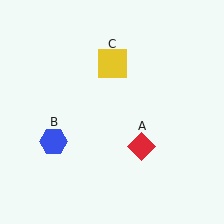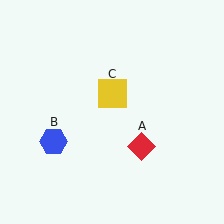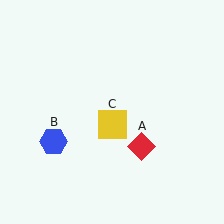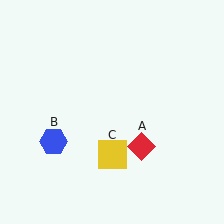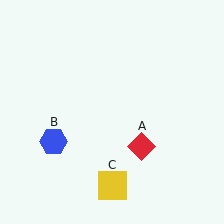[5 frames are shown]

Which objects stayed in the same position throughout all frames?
Red diamond (object A) and blue hexagon (object B) remained stationary.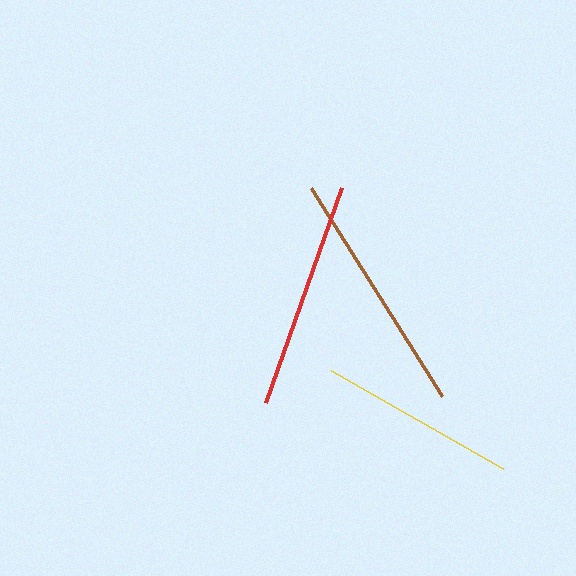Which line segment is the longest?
The brown line is the longest at approximately 246 pixels.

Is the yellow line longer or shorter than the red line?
The red line is longer than the yellow line.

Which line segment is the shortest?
The yellow line is the shortest at approximately 197 pixels.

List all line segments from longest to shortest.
From longest to shortest: brown, red, yellow.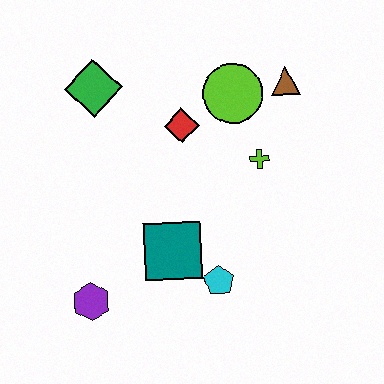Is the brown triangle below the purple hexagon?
No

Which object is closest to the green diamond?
The red diamond is closest to the green diamond.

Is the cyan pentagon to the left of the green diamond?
No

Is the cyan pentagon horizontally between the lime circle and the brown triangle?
No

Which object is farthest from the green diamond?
The cyan pentagon is farthest from the green diamond.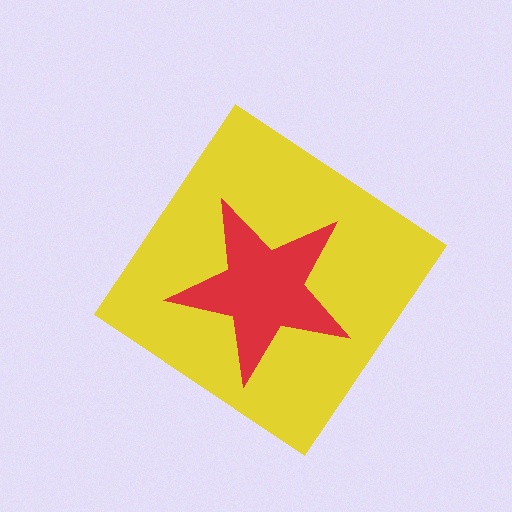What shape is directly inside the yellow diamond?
The red star.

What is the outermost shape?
The yellow diamond.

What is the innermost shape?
The red star.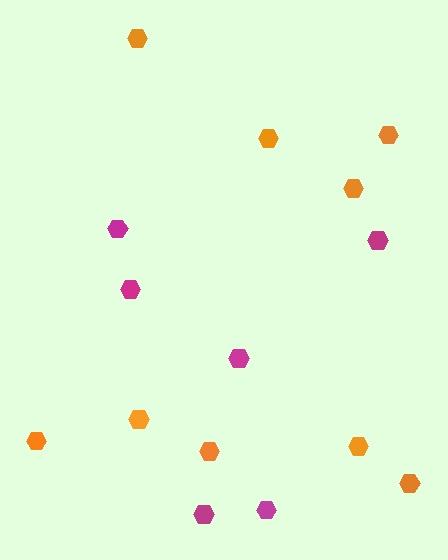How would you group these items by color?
There are 2 groups: one group of magenta hexagons (6) and one group of orange hexagons (9).